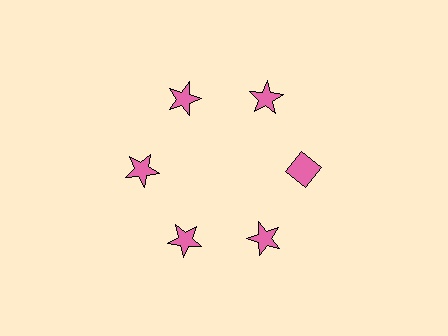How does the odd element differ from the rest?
It has a different shape: diamond instead of star.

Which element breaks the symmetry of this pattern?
The pink diamond at roughly the 3 o'clock position breaks the symmetry. All other shapes are pink stars.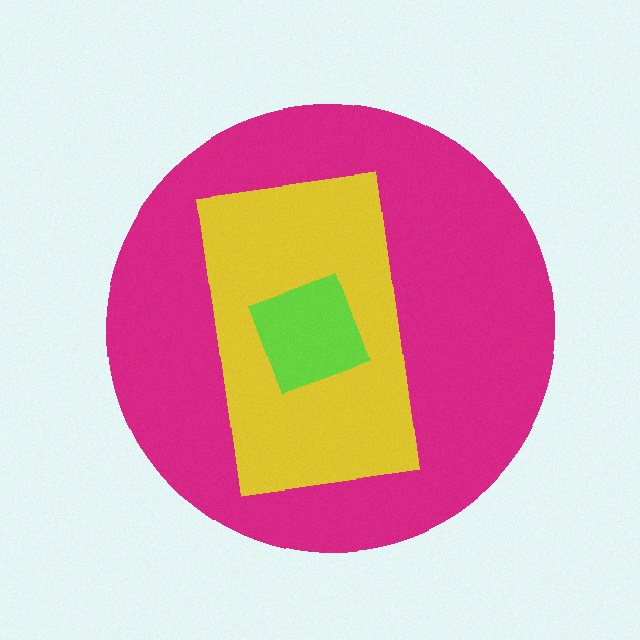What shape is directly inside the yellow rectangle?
The lime square.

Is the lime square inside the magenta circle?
Yes.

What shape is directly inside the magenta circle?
The yellow rectangle.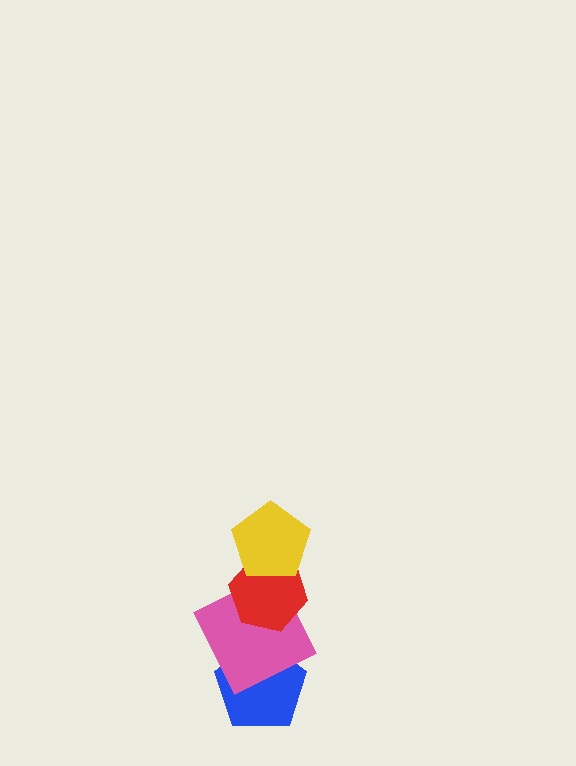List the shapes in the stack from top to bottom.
From top to bottom: the yellow pentagon, the red hexagon, the pink square, the blue pentagon.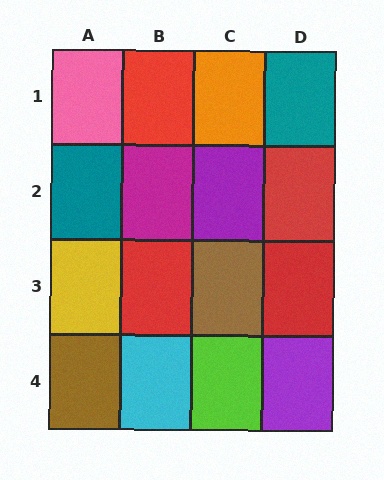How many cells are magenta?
1 cell is magenta.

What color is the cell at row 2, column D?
Red.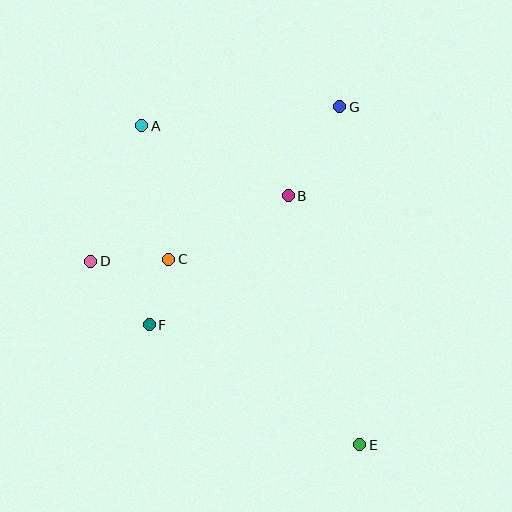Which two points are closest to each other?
Points C and F are closest to each other.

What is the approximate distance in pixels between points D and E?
The distance between D and E is approximately 326 pixels.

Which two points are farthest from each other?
Points A and E are farthest from each other.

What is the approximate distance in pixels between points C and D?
The distance between C and D is approximately 78 pixels.